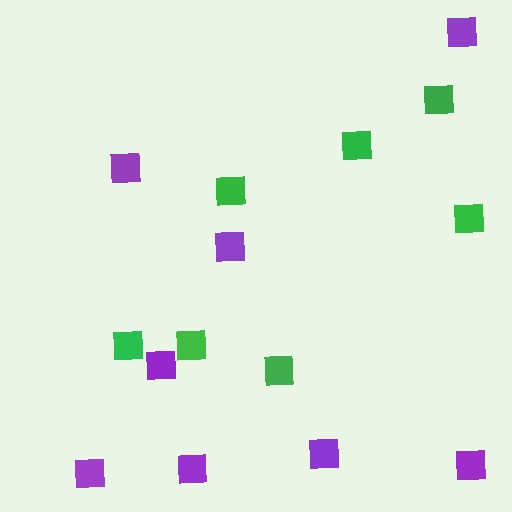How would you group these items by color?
There are 2 groups: one group of purple squares (8) and one group of green squares (7).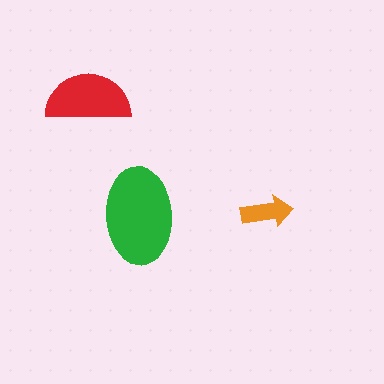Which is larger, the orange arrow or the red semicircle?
The red semicircle.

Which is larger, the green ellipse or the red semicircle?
The green ellipse.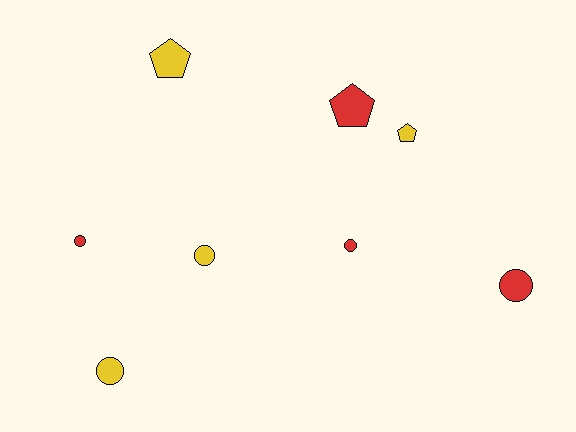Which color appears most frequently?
Red, with 4 objects.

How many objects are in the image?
There are 8 objects.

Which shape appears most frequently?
Circle, with 5 objects.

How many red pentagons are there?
There is 1 red pentagon.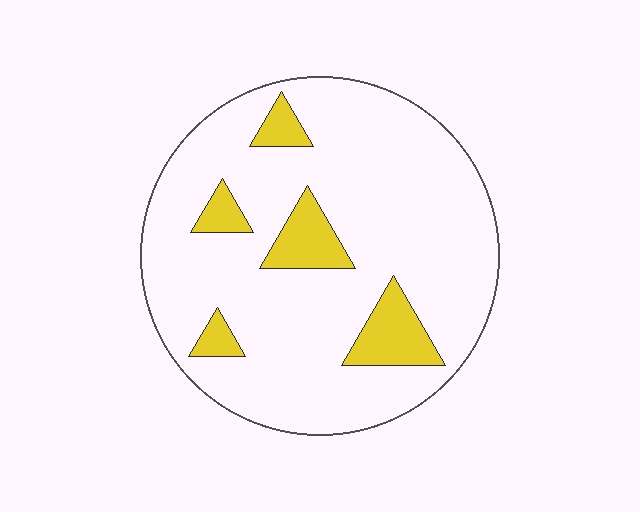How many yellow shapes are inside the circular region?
5.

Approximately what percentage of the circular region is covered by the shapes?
Approximately 15%.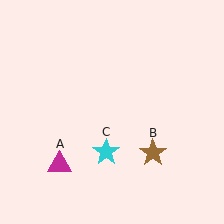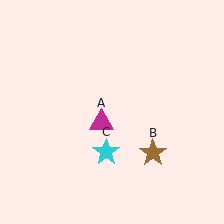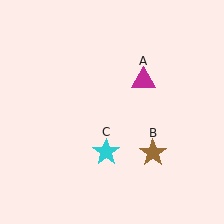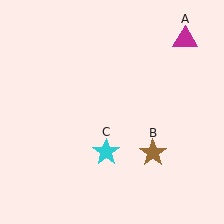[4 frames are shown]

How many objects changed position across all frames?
1 object changed position: magenta triangle (object A).